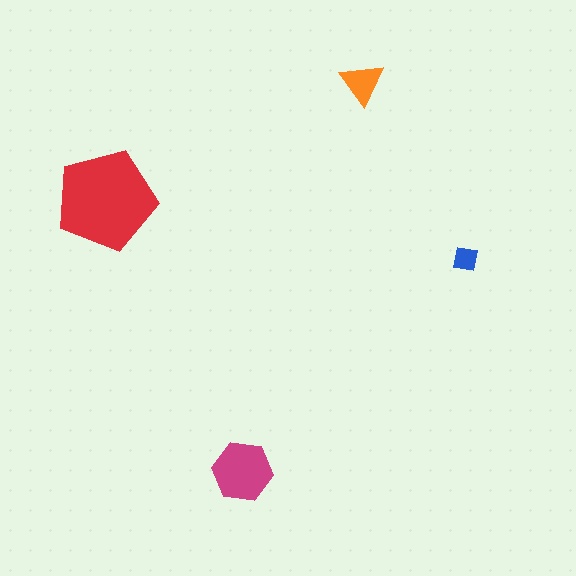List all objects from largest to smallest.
The red pentagon, the magenta hexagon, the orange triangle, the blue square.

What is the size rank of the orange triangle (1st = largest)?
3rd.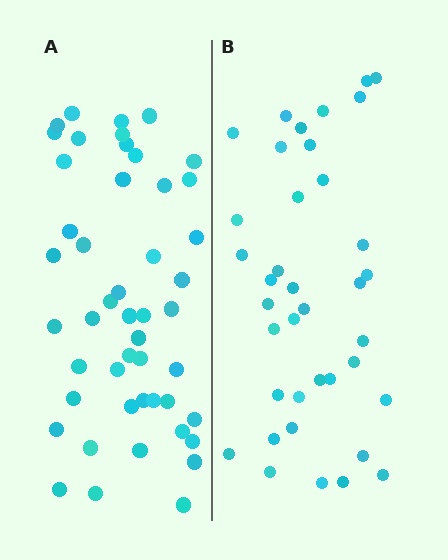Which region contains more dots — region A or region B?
Region A (the left region) has more dots.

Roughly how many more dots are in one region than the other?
Region A has roughly 10 or so more dots than region B.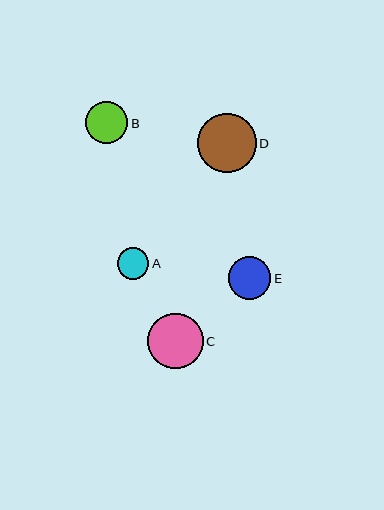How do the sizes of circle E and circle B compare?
Circle E and circle B are approximately the same size.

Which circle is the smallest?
Circle A is the smallest with a size of approximately 31 pixels.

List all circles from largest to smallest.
From largest to smallest: D, C, E, B, A.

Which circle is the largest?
Circle D is the largest with a size of approximately 59 pixels.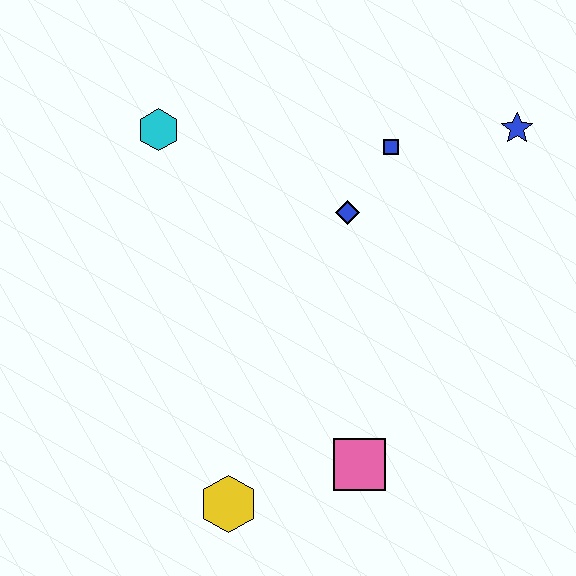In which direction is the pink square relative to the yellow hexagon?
The pink square is to the right of the yellow hexagon.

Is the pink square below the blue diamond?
Yes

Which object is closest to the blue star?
The blue square is closest to the blue star.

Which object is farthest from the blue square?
The yellow hexagon is farthest from the blue square.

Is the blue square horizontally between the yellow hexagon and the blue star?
Yes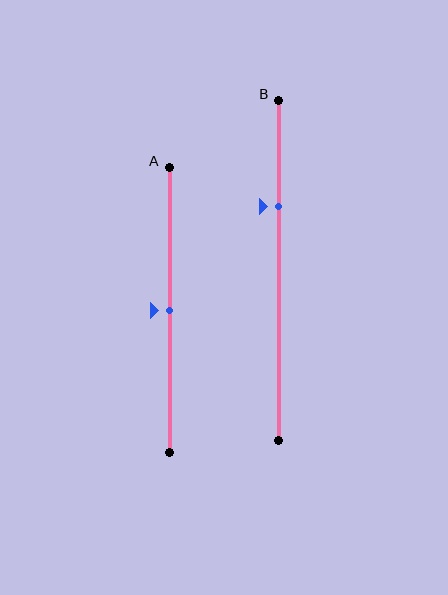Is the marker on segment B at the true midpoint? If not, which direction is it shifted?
No, the marker on segment B is shifted upward by about 19% of the segment length.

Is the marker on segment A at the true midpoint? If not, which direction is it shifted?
Yes, the marker on segment A is at the true midpoint.